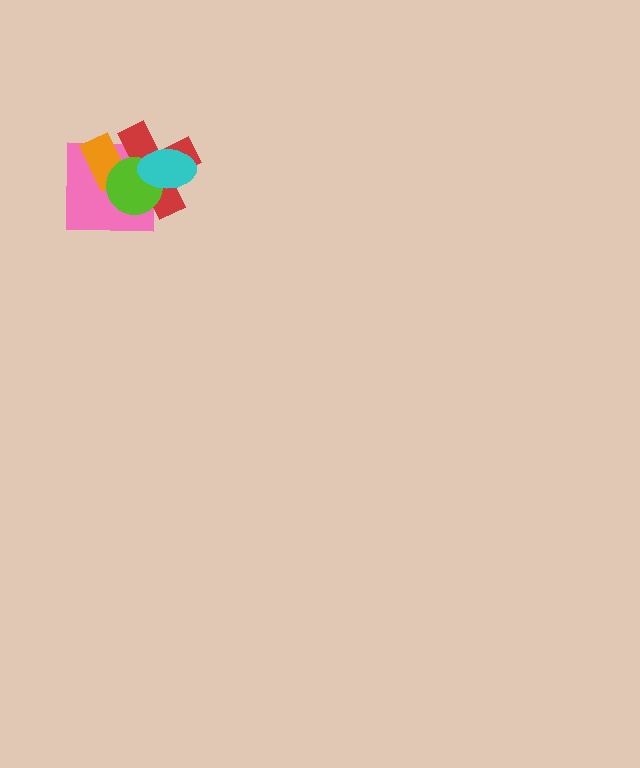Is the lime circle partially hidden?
Yes, it is partially covered by another shape.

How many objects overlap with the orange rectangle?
3 objects overlap with the orange rectangle.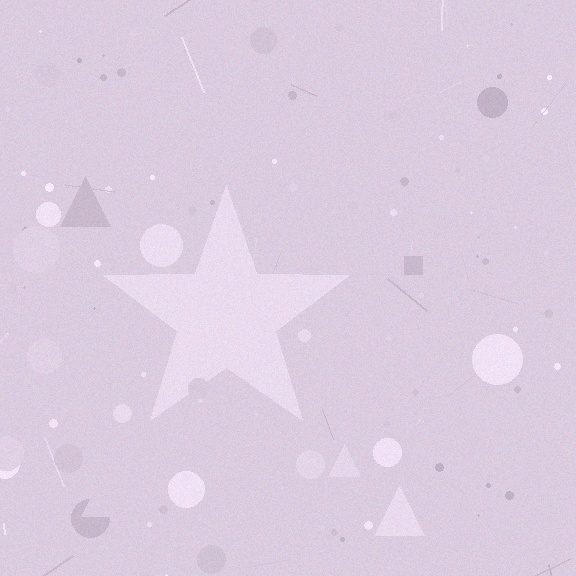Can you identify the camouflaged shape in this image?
The camouflaged shape is a star.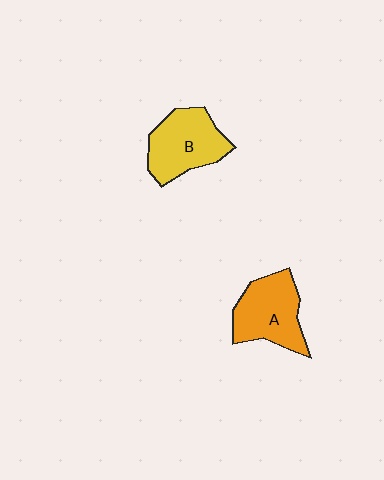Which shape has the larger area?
Shape B (yellow).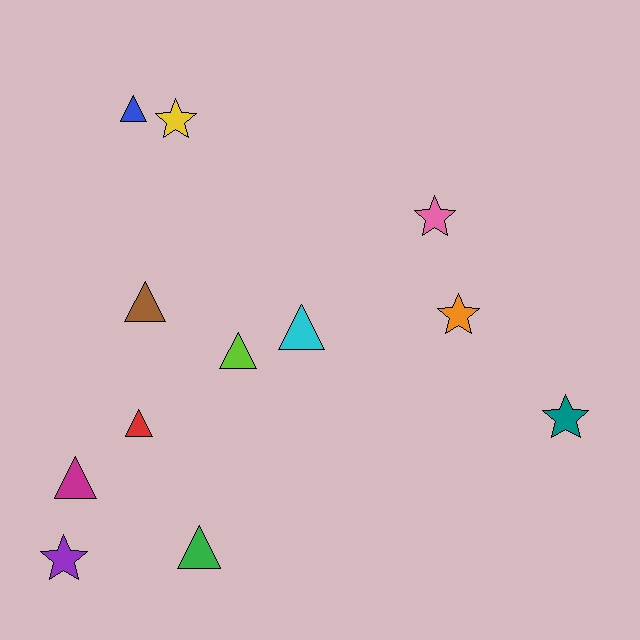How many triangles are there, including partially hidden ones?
There are 7 triangles.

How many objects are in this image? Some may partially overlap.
There are 12 objects.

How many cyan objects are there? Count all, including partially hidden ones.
There is 1 cyan object.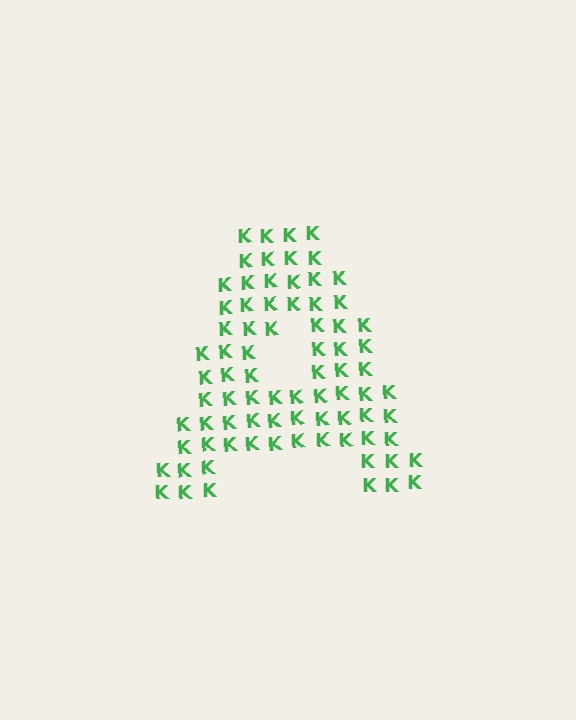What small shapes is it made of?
It is made of small letter K's.